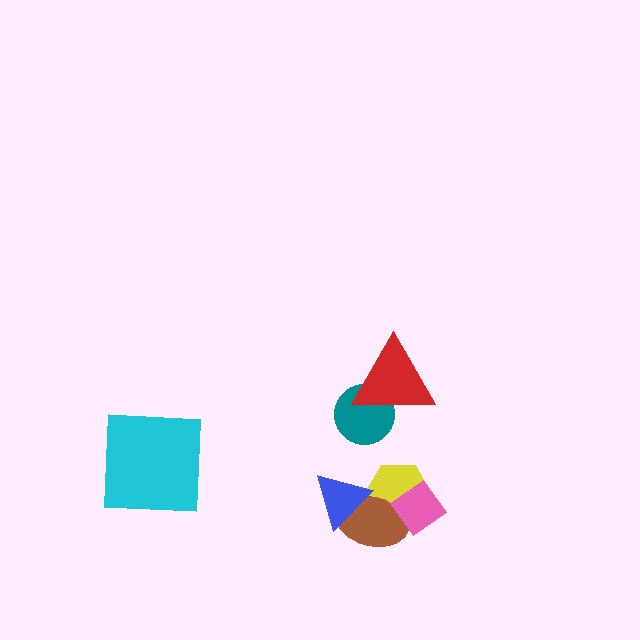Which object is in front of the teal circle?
The red triangle is in front of the teal circle.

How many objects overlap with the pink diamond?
2 objects overlap with the pink diamond.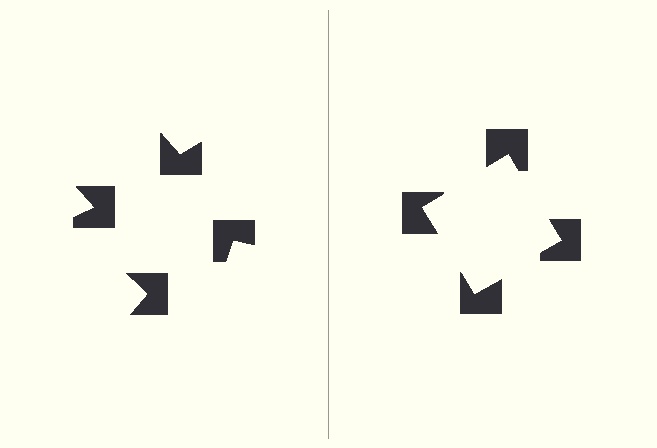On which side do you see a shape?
An illusory square appears on the right side. On the left side the wedge cuts are rotated, so no coherent shape forms.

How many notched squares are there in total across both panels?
8 — 4 on each side.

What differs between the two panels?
The notched squares are positioned identically on both sides; only the wedge orientations differ. On the right they align to a square; on the left they are misaligned.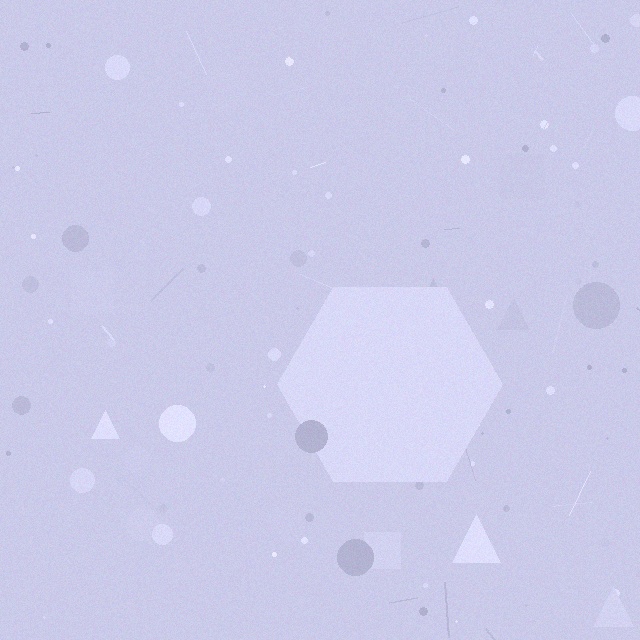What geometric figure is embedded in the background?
A hexagon is embedded in the background.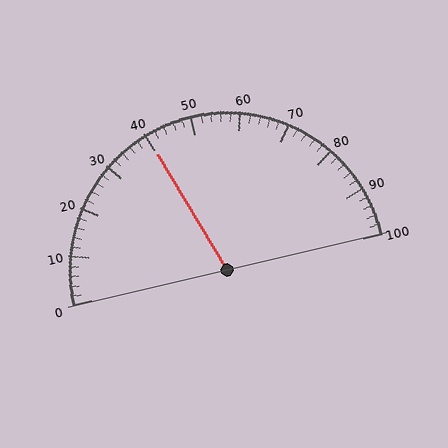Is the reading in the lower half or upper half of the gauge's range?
The reading is in the lower half of the range (0 to 100).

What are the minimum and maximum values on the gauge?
The gauge ranges from 0 to 100.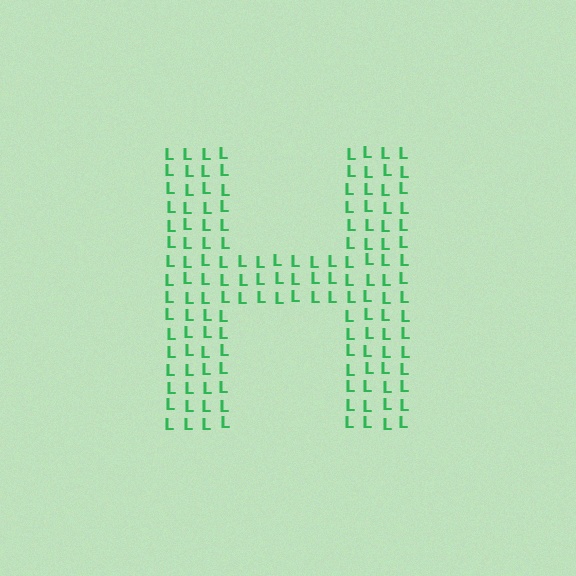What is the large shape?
The large shape is the letter H.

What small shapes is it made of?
It is made of small letter L's.